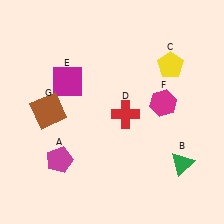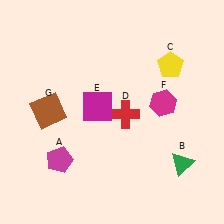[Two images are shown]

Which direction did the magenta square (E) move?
The magenta square (E) moved right.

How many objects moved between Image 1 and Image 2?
1 object moved between the two images.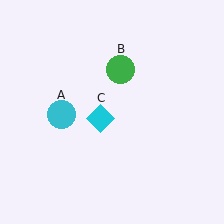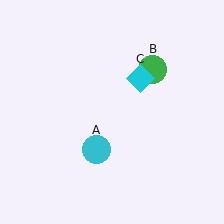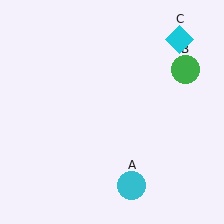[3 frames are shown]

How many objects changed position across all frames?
3 objects changed position: cyan circle (object A), green circle (object B), cyan diamond (object C).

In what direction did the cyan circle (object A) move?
The cyan circle (object A) moved down and to the right.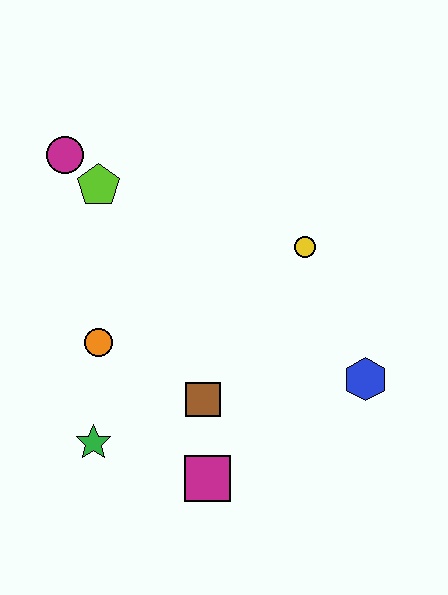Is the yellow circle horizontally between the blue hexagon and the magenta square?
Yes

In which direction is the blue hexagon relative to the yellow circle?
The blue hexagon is below the yellow circle.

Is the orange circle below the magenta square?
No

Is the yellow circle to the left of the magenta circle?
No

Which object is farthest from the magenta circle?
The blue hexagon is farthest from the magenta circle.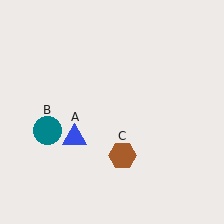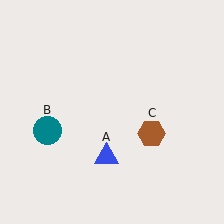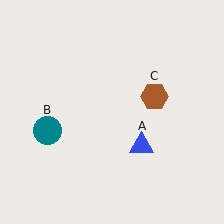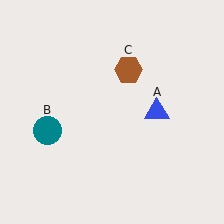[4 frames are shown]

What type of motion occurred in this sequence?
The blue triangle (object A), brown hexagon (object C) rotated counterclockwise around the center of the scene.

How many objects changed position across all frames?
2 objects changed position: blue triangle (object A), brown hexagon (object C).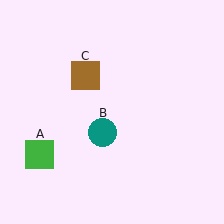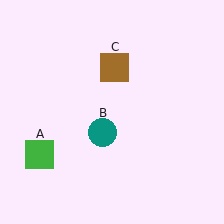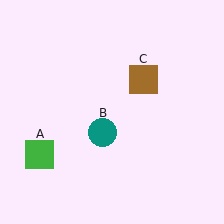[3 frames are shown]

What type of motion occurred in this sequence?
The brown square (object C) rotated clockwise around the center of the scene.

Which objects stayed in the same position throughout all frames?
Green square (object A) and teal circle (object B) remained stationary.